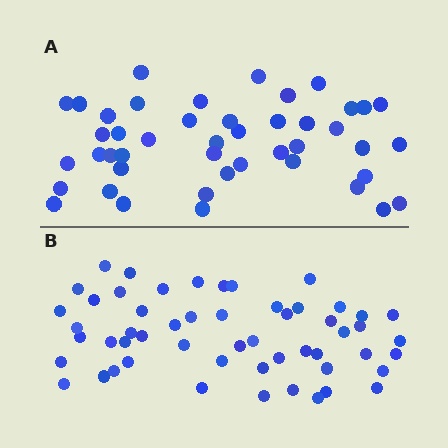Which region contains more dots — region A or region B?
Region B (the bottom region) has more dots.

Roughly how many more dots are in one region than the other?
Region B has roughly 8 or so more dots than region A.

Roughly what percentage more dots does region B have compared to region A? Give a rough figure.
About 20% more.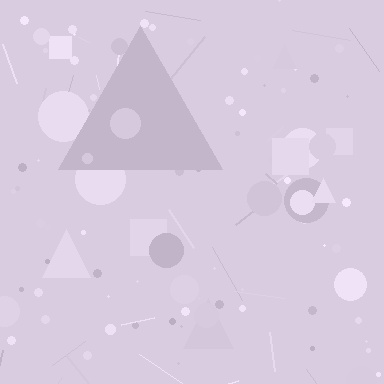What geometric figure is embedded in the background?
A triangle is embedded in the background.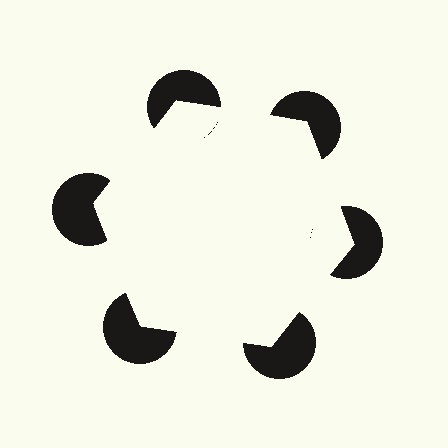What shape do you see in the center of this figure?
An illusory hexagon — its edges are inferred from the aligned wedge cuts in the pac-man discs, not physically drawn.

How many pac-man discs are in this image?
There are 6 — one at each vertex of the illusory hexagon.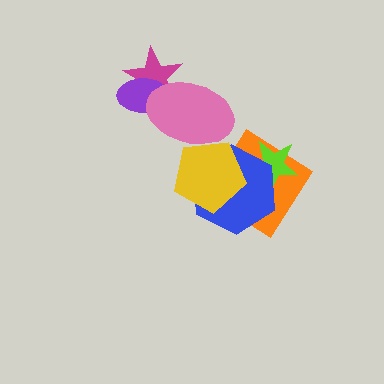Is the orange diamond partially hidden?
Yes, it is partially covered by another shape.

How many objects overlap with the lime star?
2 objects overlap with the lime star.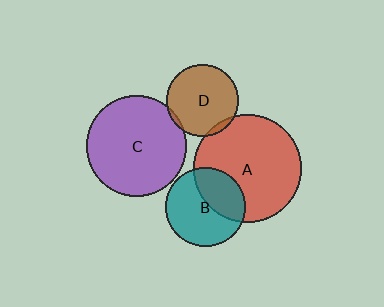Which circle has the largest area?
Circle A (red).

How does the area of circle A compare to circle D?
Approximately 2.3 times.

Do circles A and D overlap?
Yes.